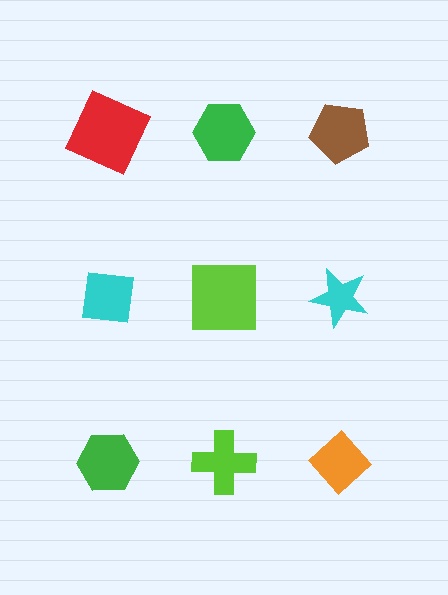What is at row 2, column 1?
A cyan square.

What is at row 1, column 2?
A green hexagon.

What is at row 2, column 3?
A cyan star.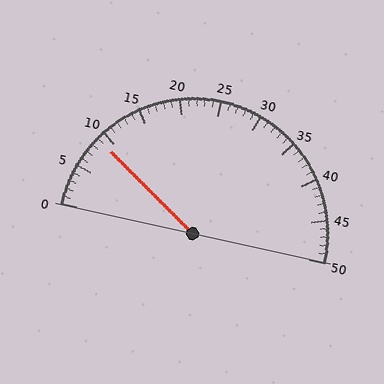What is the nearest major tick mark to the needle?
The nearest major tick mark is 10.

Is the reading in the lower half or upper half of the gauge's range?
The reading is in the lower half of the range (0 to 50).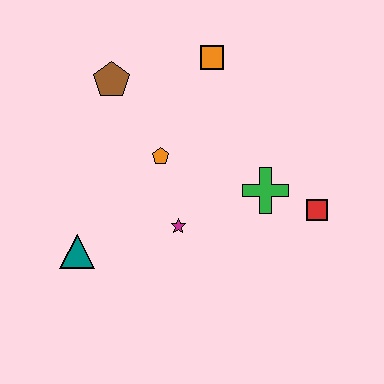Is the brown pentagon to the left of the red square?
Yes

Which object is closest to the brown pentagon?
The orange pentagon is closest to the brown pentagon.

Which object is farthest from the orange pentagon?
The red square is farthest from the orange pentagon.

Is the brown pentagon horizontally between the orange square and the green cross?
No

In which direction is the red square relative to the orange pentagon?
The red square is to the right of the orange pentagon.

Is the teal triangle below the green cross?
Yes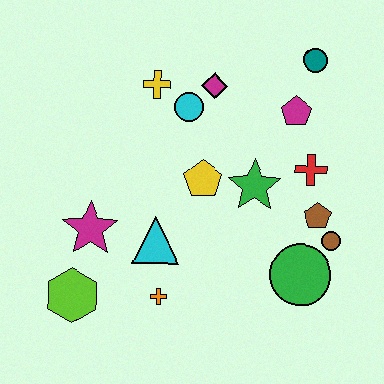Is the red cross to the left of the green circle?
No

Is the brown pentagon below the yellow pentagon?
Yes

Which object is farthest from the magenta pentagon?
The lime hexagon is farthest from the magenta pentagon.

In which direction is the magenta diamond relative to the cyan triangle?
The magenta diamond is above the cyan triangle.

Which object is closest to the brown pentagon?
The brown circle is closest to the brown pentagon.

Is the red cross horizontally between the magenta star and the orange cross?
No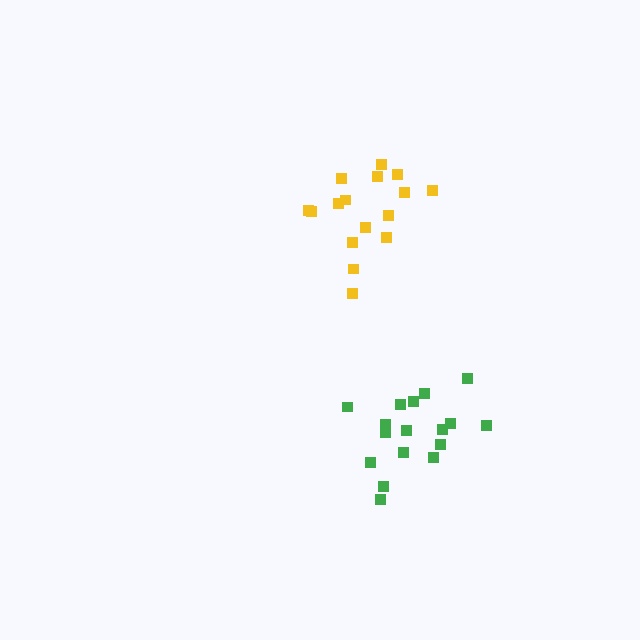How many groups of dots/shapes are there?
There are 2 groups.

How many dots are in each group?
Group 1: 16 dots, Group 2: 17 dots (33 total).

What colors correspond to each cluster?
The clusters are colored: yellow, green.